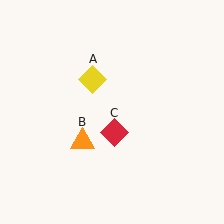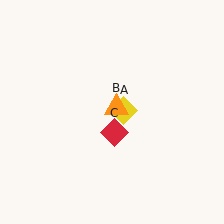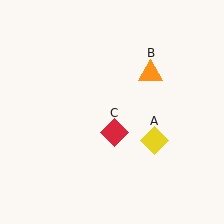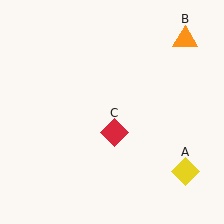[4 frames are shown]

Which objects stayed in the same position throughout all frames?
Red diamond (object C) remained stationary.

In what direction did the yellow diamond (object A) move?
The yellow diamond (object A) moved down and to the right.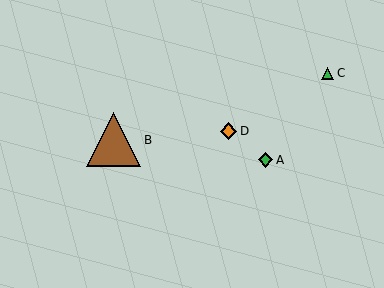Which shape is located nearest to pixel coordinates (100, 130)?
The brown triangle (labeled B) at (114, 140) is nearest to that location.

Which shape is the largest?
The brown triangle (labeled B) is the largest.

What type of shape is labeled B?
Shape B is a brown triangle.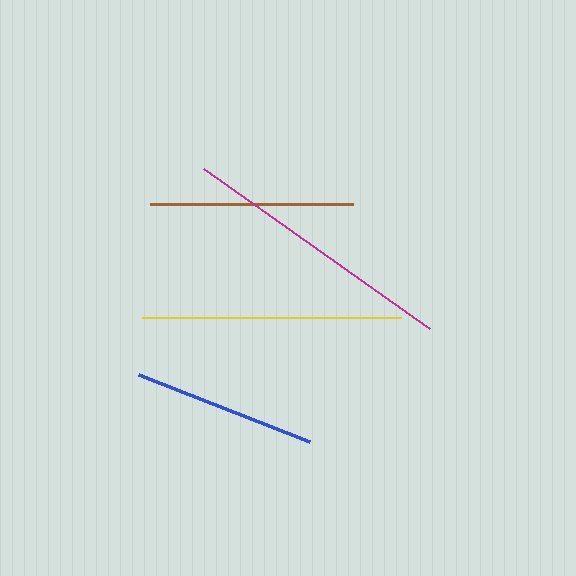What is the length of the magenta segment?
The magenta segment is approximately 276 pixels long.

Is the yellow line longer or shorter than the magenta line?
The magenta line is longer than the yellow line.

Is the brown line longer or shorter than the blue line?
The brown line is longer than the blue line.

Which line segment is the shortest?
The blue line is the shortest at approximately 184 pixels.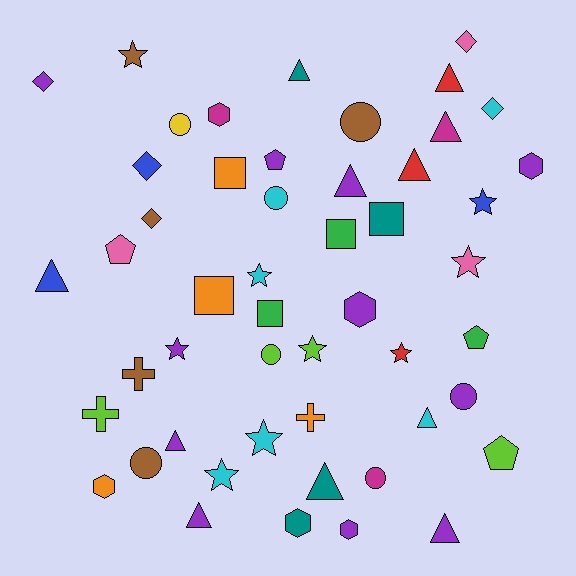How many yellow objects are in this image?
There is 1 yellow object.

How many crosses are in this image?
There are 3 crosses.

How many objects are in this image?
There are 50 objects.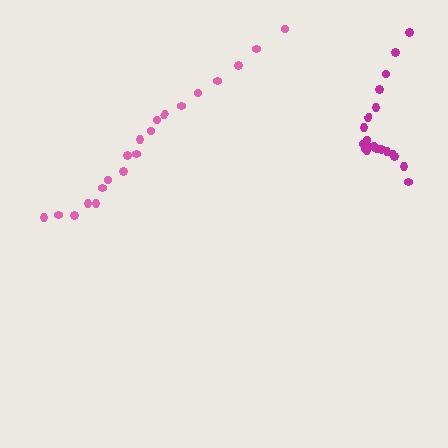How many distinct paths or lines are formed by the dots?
There are 2 distinct paths.